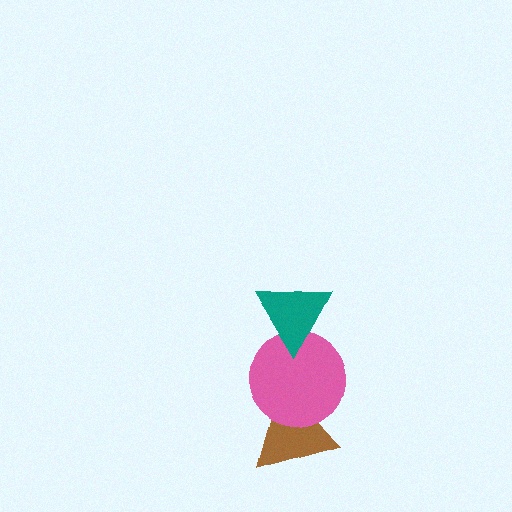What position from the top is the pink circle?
The pink circle is 2nd from the top.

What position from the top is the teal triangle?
The teal triangle is 1st from the top.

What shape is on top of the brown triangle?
The pink circle is on top of the brown triangle.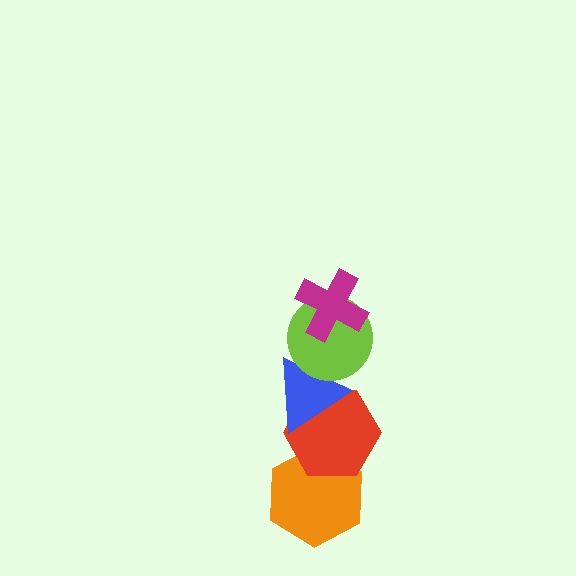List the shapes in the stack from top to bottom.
From top to bottom: the magenta cross, the lime circle, the blue triangle, the red hexagon, the orange hexagon.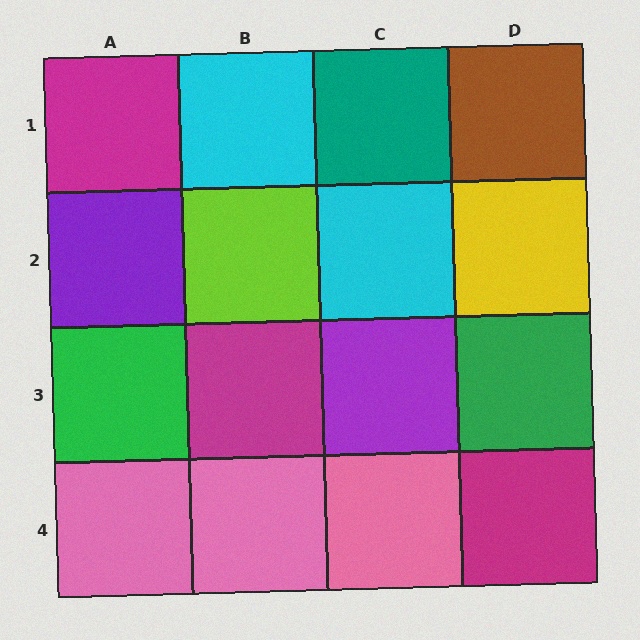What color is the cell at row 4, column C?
Pink.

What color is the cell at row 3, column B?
Magenta.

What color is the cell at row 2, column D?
Yellow.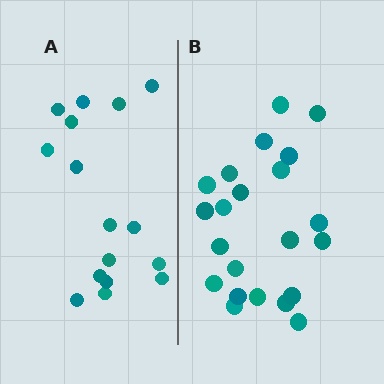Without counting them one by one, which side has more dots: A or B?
Region B (the right region) has more dots.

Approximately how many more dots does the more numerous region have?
Region B has about 6 more dots than region A.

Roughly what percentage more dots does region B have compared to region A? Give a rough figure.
About 40% more.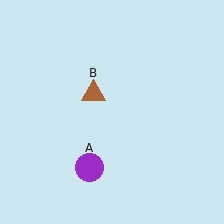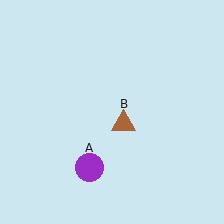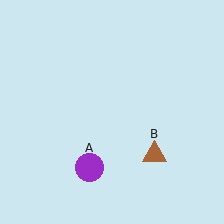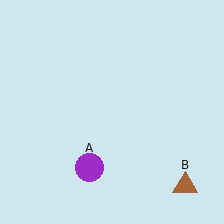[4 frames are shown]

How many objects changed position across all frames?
1 object changed position: brown triangle (object B).